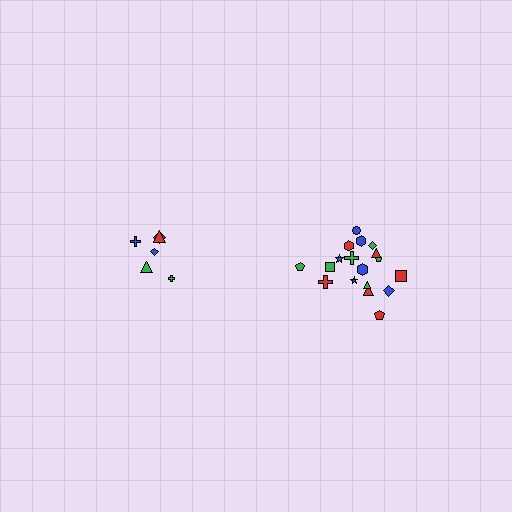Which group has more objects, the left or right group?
The right group.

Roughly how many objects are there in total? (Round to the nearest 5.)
Roughly 25 objects in total.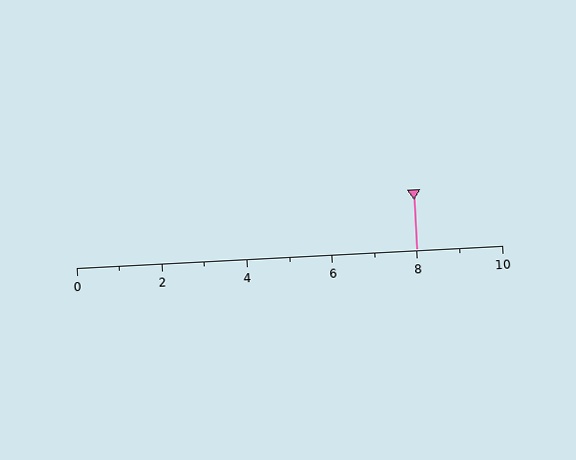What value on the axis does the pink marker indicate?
The marker indicates approximately 8.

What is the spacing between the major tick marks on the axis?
The major ticks are spaced 2 apart.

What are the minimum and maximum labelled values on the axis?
The axis runs from 0 to 10.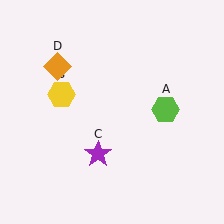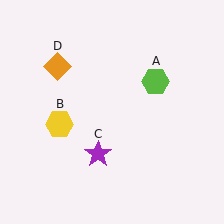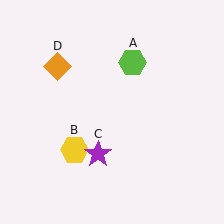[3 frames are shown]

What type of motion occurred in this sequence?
The lime hexagon (object A), yellow hexagon (object B) rotated counterclockwise around the center of the scene.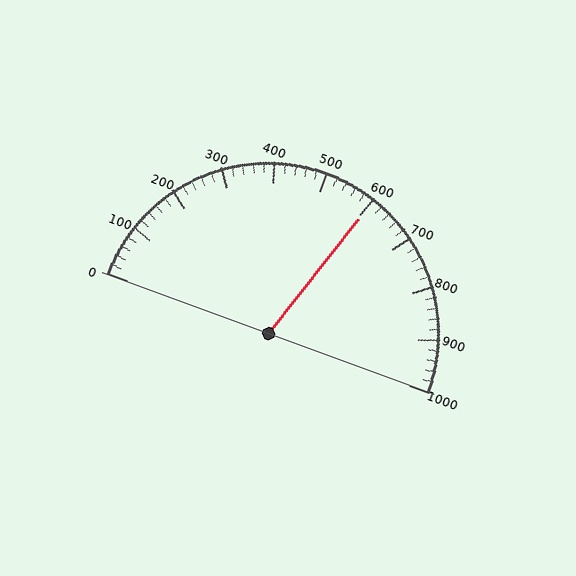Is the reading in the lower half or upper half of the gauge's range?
The reading is in the upper half of the range (0 to 1000).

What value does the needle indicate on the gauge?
The needle indicates approximately 600.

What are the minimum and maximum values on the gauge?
The gauge ranges from 0 to 1000.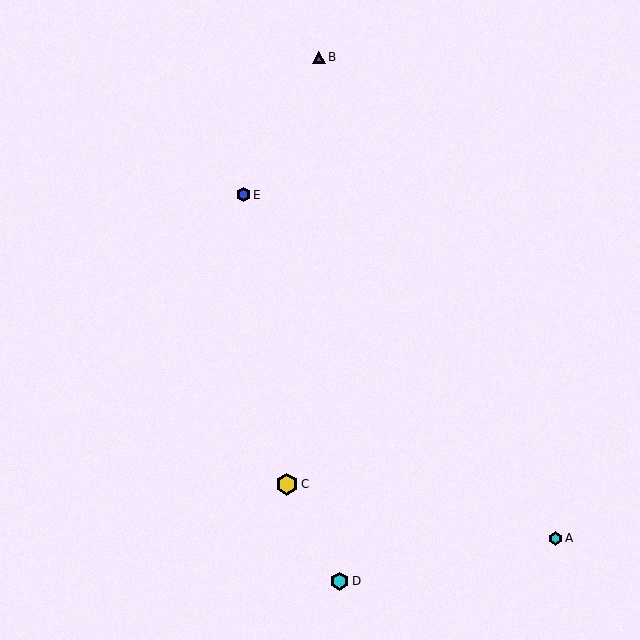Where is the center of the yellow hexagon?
The center of the yellow hexagon is at (287, 484).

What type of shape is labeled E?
Shape E is a blue hexagon.